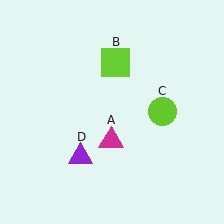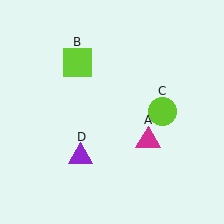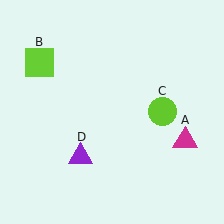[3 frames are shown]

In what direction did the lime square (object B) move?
The lime square (object B) moved left.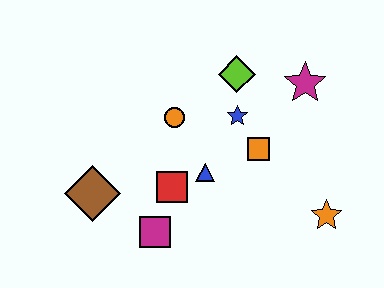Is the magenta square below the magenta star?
Yes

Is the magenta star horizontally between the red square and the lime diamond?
No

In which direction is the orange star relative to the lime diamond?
The orange star is below the lime diamond.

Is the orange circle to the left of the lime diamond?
Yes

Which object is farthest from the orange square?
The brown diamond is farthest from the orange square.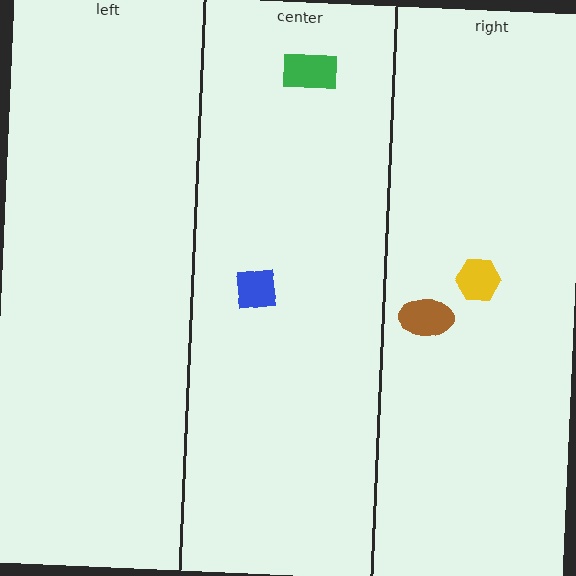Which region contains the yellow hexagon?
The right region.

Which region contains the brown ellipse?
The right region.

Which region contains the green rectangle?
The center region.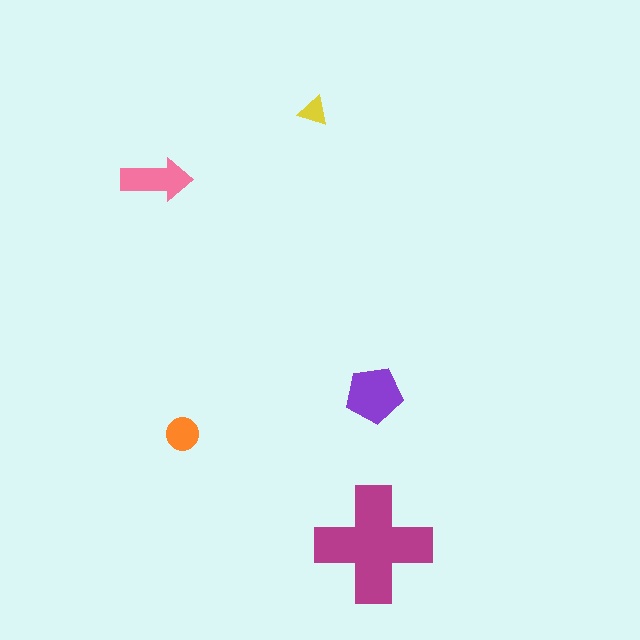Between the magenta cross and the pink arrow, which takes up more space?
The magenta cross.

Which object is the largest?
The magenta cross.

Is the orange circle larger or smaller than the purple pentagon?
Smaller.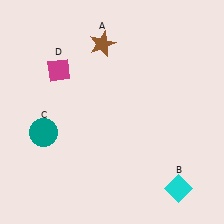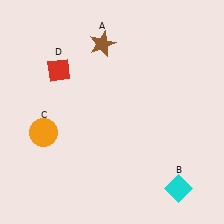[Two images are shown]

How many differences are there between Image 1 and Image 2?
There are 2 differences between the two images.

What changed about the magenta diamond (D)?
In Image 1, D is magenta. In Image 2, it changed to red.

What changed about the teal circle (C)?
In Image 1, C is teal. In Image 2, it changed to orange.